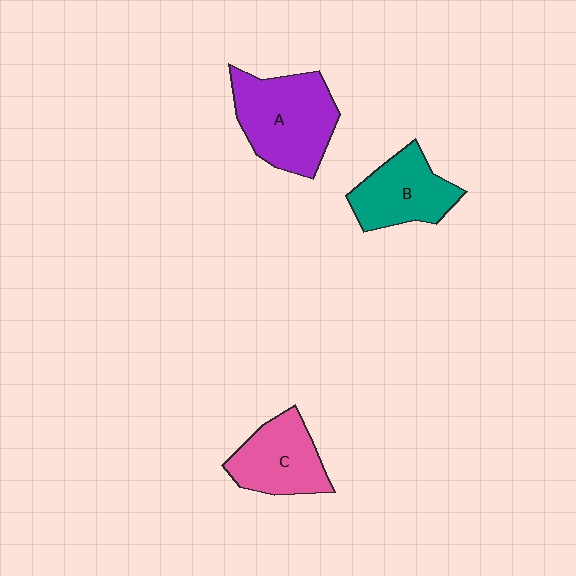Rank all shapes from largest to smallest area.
From largest to smallest: A (purple), B (teal), C (pink).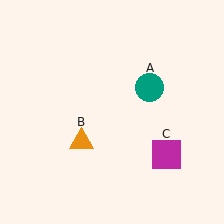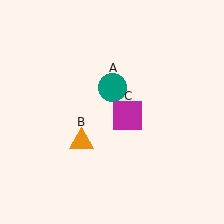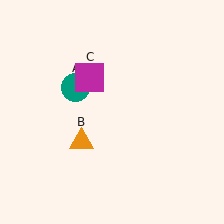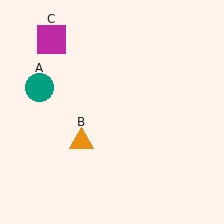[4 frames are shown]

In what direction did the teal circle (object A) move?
The teal circle (object A) moved left.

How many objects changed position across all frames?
2 objects changed position: teal circle (object A), magenta square (object C).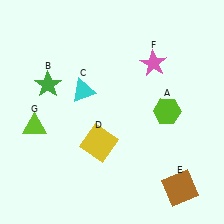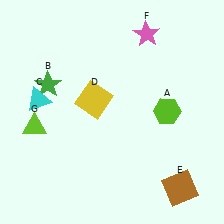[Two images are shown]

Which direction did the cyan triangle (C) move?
The cyan triangle (C) moved left.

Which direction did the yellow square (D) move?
The yellow square (D) moved up.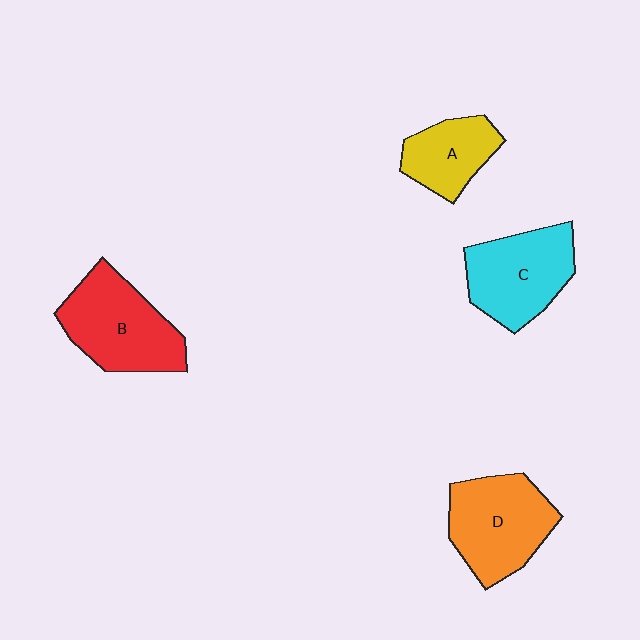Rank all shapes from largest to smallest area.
From largest to smallest: B (red), D (orange), C (cyan), A (yellow).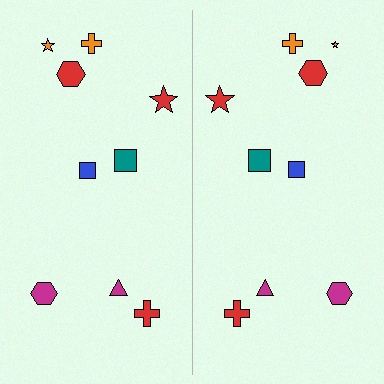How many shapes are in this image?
There are 18 shapes in this image.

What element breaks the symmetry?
The orange star on the right side has a different size than its mirror counterpart.